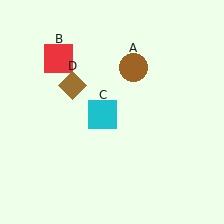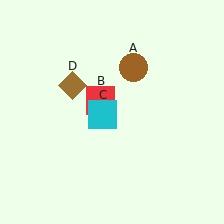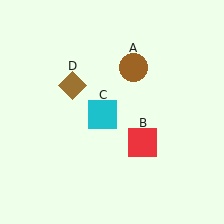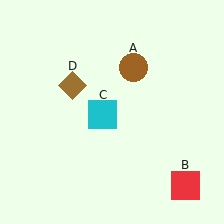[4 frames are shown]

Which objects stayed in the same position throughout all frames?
Brown circle (object A) and cyan square (object C) and brown diamond (object D) remained stationary.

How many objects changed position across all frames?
1 object changed position: red square (object B).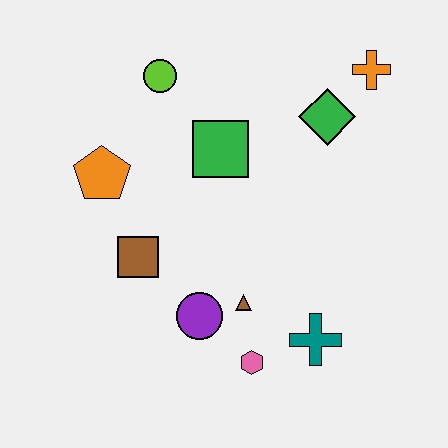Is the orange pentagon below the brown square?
No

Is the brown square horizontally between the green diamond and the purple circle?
No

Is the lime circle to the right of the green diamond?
No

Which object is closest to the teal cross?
The pink hexagon is closest to the teal cross.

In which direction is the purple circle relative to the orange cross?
The purple circle is below the orange cross.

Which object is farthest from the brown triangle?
The orange cross is farthest from the brown triangle.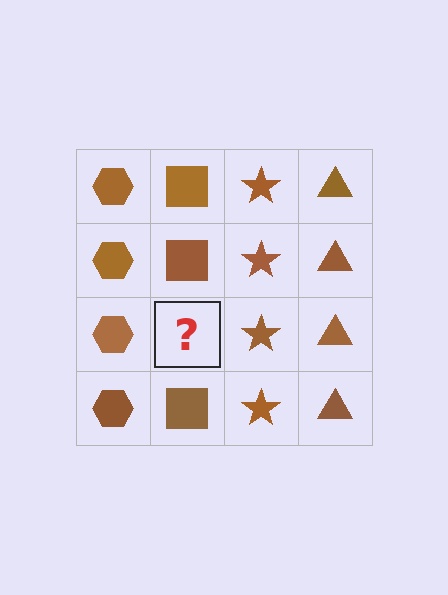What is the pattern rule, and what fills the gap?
The rule is that each column has a consistent shape. The gap should be filled with a brown square.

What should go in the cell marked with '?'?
The missing cell should contain a brown square.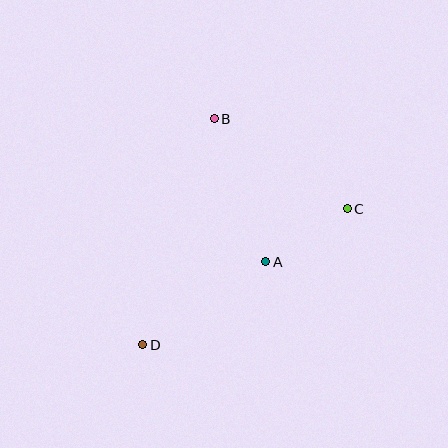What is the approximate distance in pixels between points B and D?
The distance between B and D is approximately 237 pixels.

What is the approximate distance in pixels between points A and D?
The distance between A and D is approximately 149 pixels.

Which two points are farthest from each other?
Points C and D are farthest from each other.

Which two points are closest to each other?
Points A and C are closest to each other.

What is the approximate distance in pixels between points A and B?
The distance between A and B is approximately 152 pixels.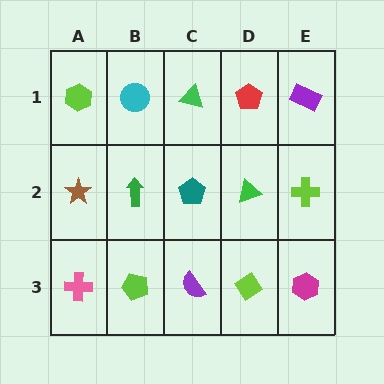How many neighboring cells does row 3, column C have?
3.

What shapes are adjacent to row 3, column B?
A green arrow (row 2, column B), a pink cross (row 3, column A), a purple semicircle (row 3, column C).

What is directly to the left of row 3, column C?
A lime pentagon.